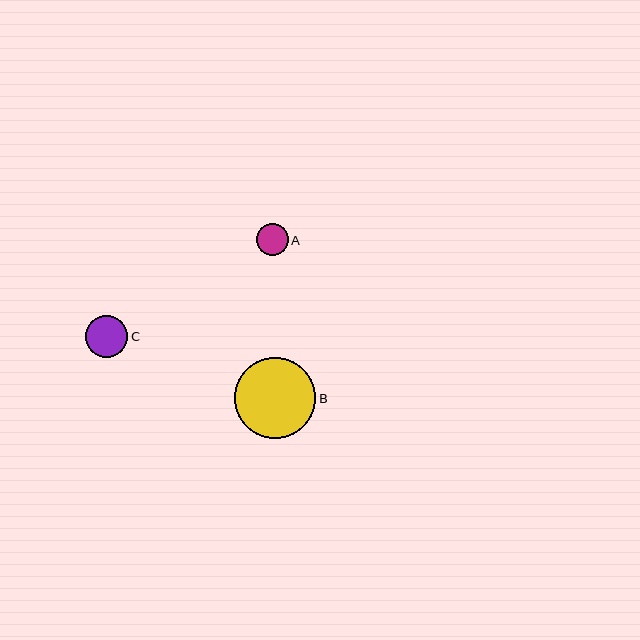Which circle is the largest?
Circle B is the largest with a size of approximately 81 pixels.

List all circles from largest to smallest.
From largest to smallest: B, C, A.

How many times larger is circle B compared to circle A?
Circle B is approximately 2.6 times the size of circle A.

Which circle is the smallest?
Circle A is the smallest with a size of approximately 31 pixels.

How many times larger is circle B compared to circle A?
Circle B is approximately 2.6 times the size of circle A.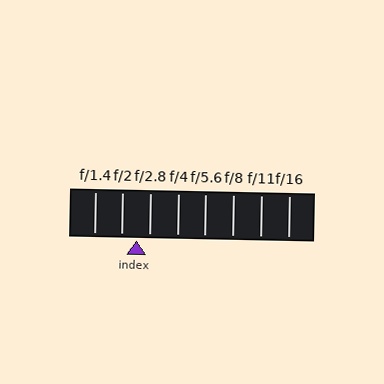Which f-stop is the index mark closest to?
The index mark is closest to f/2.8.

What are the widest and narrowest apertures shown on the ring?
The widest aperture shown is f/1.4 and the narrowest is f/16.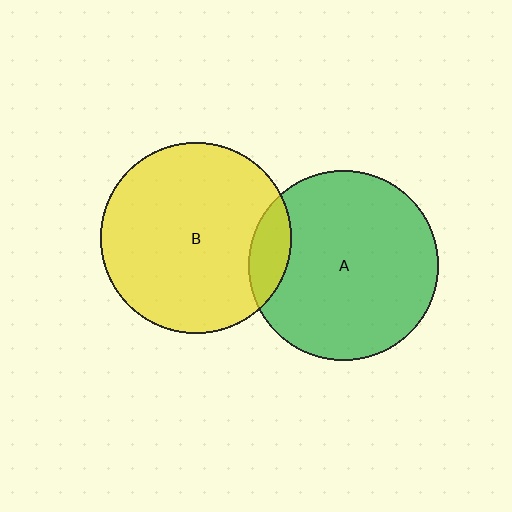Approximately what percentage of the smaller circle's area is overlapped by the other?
Approximately 10%.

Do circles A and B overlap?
Yes.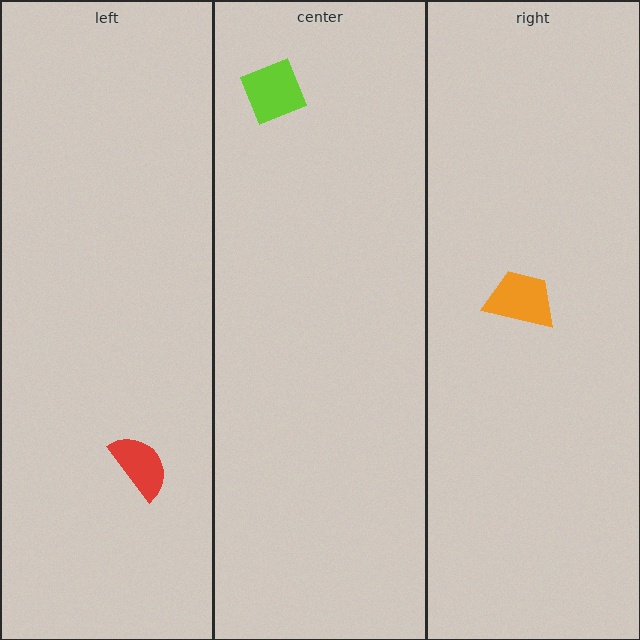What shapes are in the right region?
The orange trapezoid.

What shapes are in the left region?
The red semicircle.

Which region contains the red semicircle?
The left region.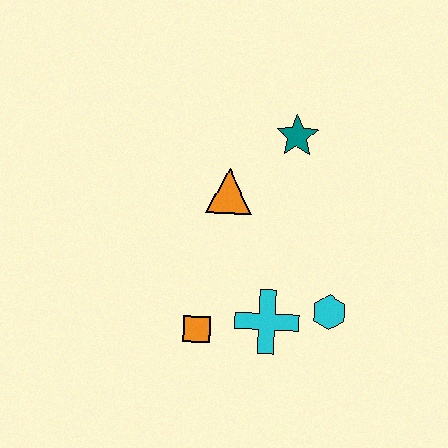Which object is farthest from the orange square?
The teal star is farthest from the orange square.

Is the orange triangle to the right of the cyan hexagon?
No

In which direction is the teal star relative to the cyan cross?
The teal star is above the cyan cross.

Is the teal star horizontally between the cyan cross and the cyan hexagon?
Yes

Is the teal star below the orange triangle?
No